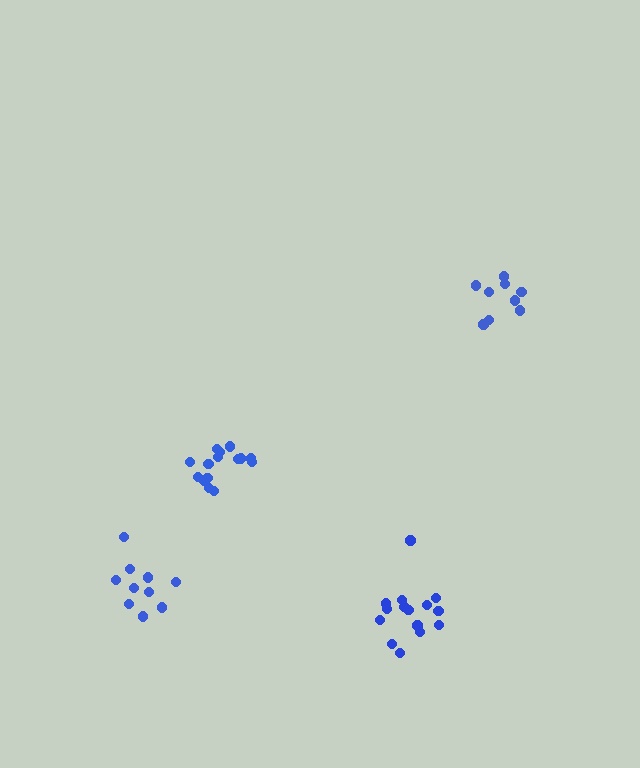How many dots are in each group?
Group 1: 15 dots, Group 2: 9 dots, Group 3: 11 dots, Group 4: 15 dots (50 total).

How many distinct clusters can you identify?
There are 4 distinct clusters.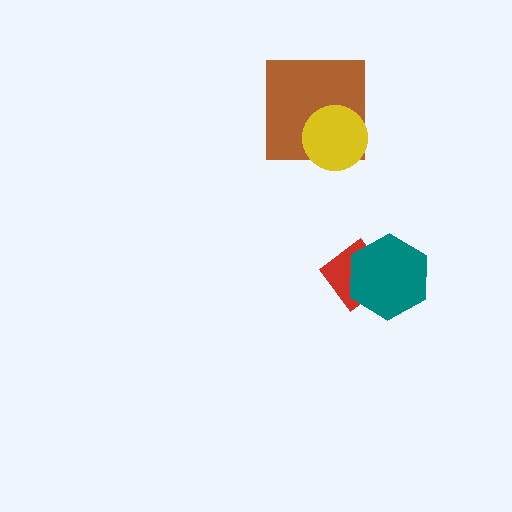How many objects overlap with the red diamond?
1 object overlaps with the red diamond.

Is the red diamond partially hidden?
Yes, it is partially covered by another shape.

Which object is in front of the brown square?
The yellow circle is in front of the brown square.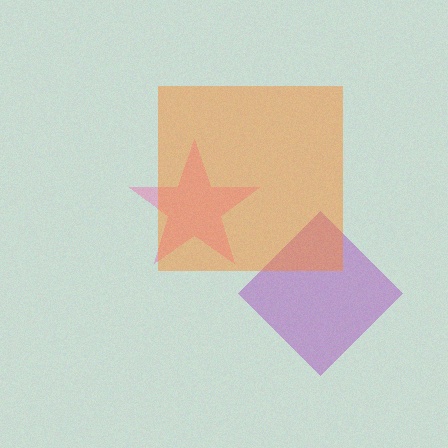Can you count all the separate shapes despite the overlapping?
Yes, there are 3 separate shapes.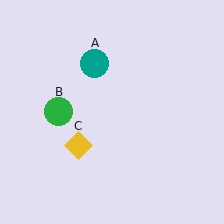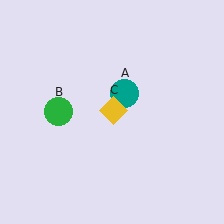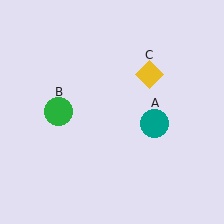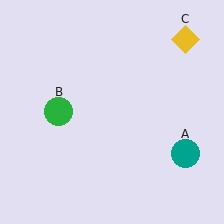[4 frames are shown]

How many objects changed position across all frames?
2 objects changed position: teal circle (object A), yellow diamond (object C).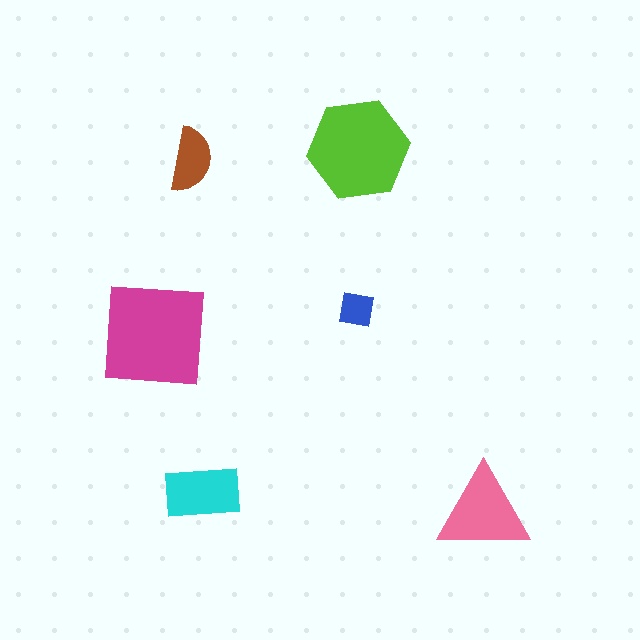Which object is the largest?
The magenta square.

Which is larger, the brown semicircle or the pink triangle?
The pink triangle.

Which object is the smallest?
The blue square.